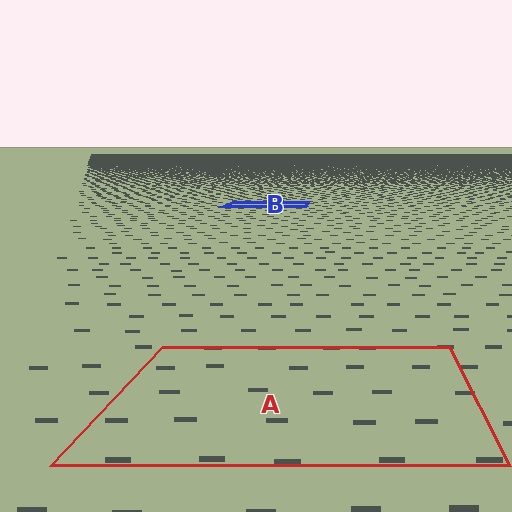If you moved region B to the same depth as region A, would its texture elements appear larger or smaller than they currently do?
They would appear larger. At a closer depth, the same texture elements are projected at a bigger on-screen size.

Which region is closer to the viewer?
Region A is closer. The texture elements there are larger and more spread out.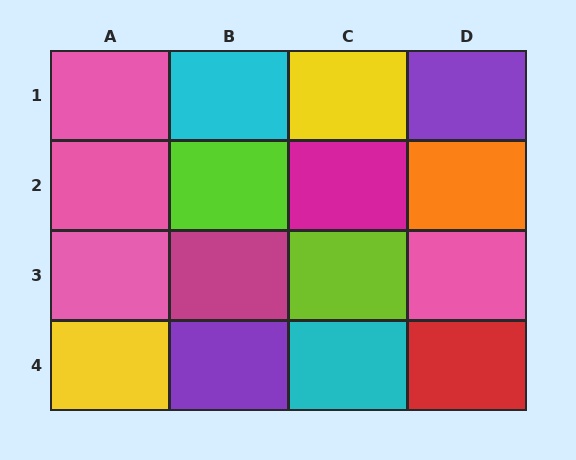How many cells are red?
1 cell is red.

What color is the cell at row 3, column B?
Magenta.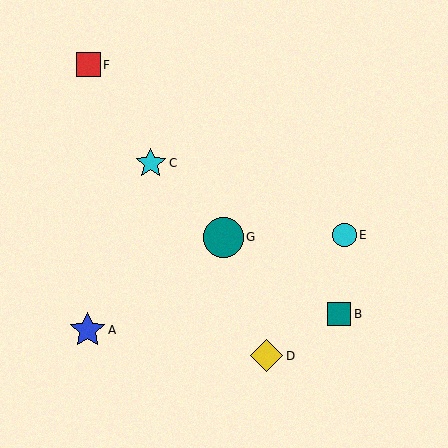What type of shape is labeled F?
Shape F is a red square.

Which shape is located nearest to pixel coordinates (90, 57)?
The red square (labeled F) at (88, 65) is nearest to that location.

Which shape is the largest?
The teal circle (labeled G) is the largest.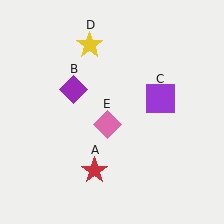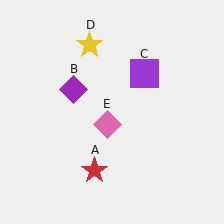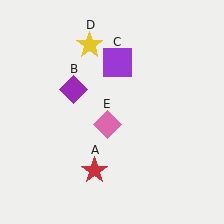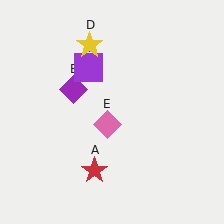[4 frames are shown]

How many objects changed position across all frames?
1 object changed position: purple square (object C).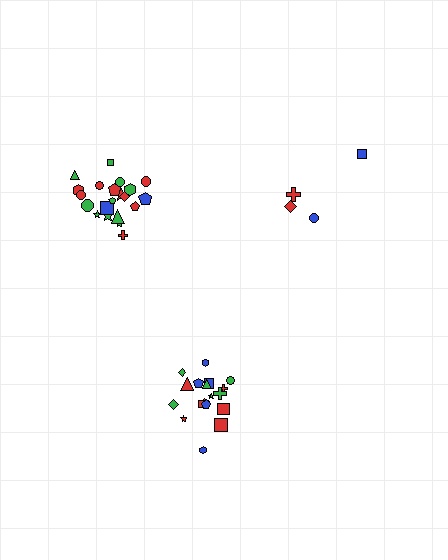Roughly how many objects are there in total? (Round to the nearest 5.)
Roughly 45 objects in total.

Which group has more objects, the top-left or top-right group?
The top-left group.